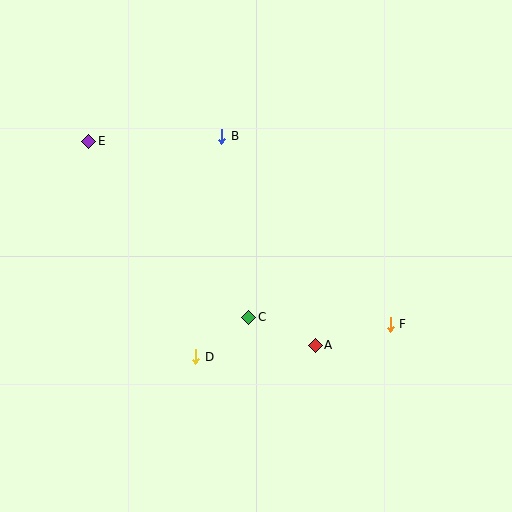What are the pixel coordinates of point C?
Point C is at (248, 317).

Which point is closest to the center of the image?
Point C at (248, 317) is closest to the center.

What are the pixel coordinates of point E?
Point E is at (89, 141).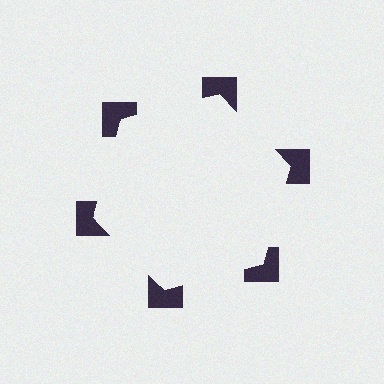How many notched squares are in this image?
There are 6 — one at each vertex of the illusory hexagon.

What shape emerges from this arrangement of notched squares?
An illusory hexagon — its edges are inferred from the aligned wedge cuts in the notched squares, not physically drawn.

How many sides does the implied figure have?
6 sides.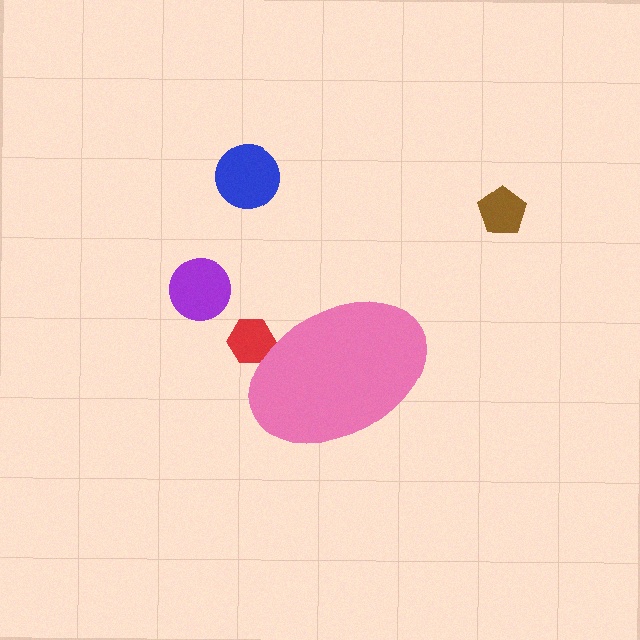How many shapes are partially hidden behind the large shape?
1 shape is partially hidden.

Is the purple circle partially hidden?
No, the purple circle is fully visible.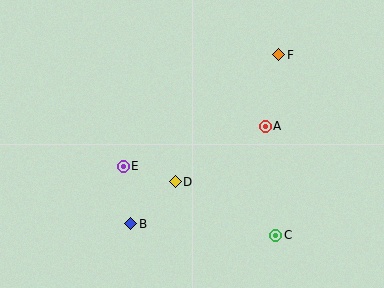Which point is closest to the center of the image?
Point D at (175, 182) is closest to the center.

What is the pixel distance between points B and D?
The distance between B and D is 61 pixels.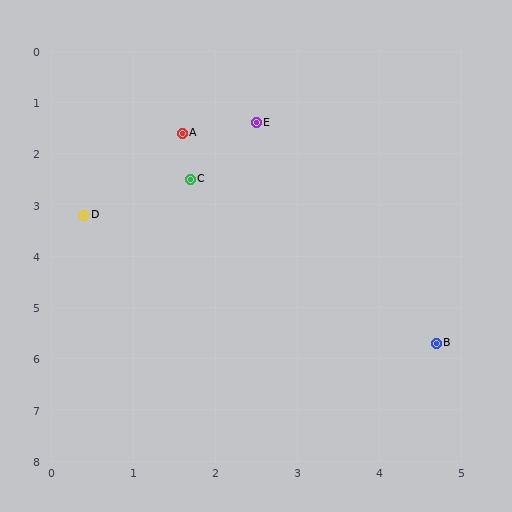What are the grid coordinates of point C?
Point C is at approximately (1.7, 2.5).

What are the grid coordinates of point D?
Point D is at approximately (0.4, 3.2).